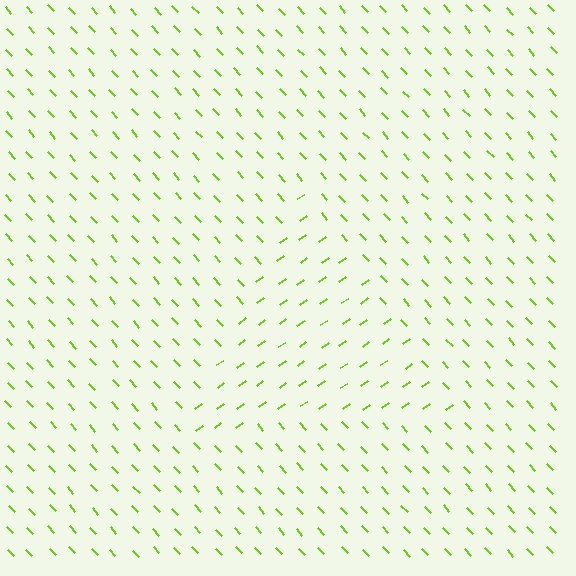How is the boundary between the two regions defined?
The boundary is defined purely by a change in line orientation (approximately 83 degrees difference). All lines are the same color and thickness.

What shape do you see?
I see a triangle.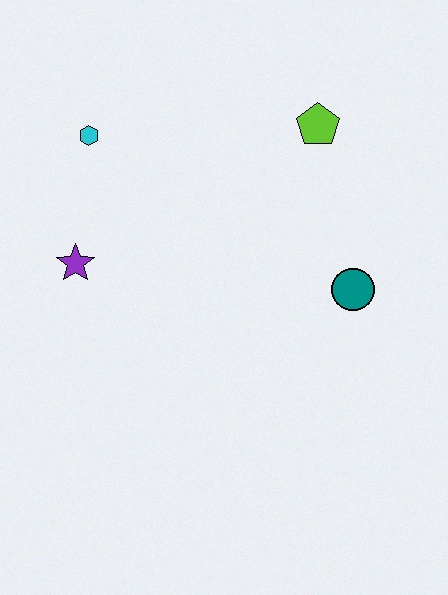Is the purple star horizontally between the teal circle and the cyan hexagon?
No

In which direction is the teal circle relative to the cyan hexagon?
The teal circle is to the right of the cyan hexagon.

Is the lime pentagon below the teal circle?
No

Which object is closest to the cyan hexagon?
The purple star is closest to the cyan hexagon.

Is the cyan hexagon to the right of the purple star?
Yes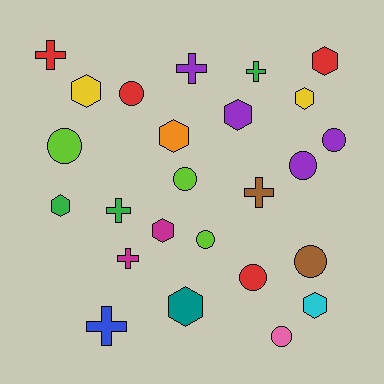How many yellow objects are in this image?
There are 2 yellow objects.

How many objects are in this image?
There are 25 objects.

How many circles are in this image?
There are 9 circles.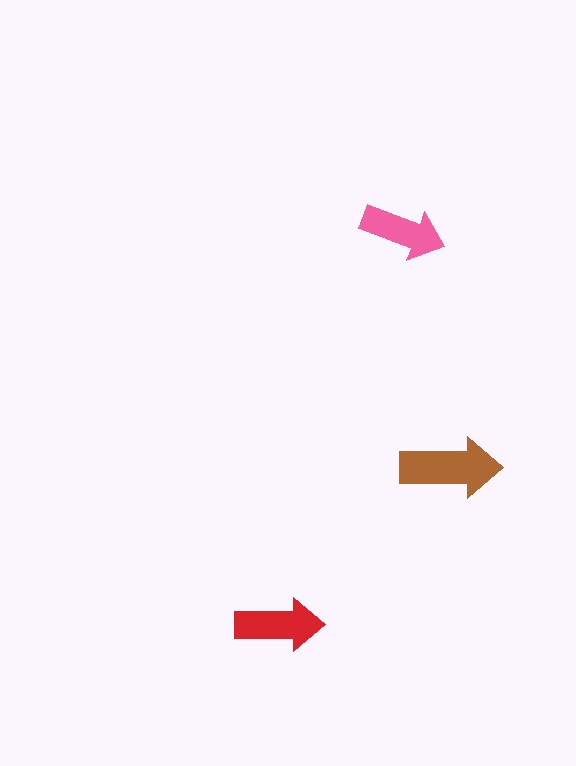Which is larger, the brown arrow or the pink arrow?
The brown one.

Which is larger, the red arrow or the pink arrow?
The red one.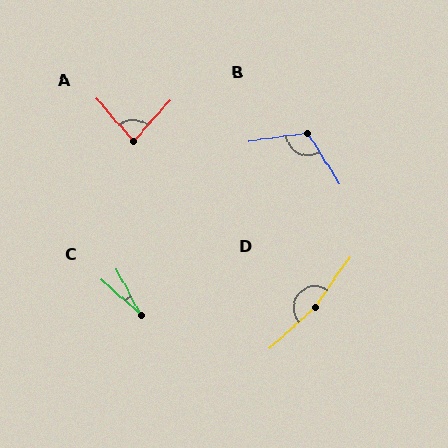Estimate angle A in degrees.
Approximately 82 degrees.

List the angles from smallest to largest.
C (21°), A (82°), B (114°), D (166°).